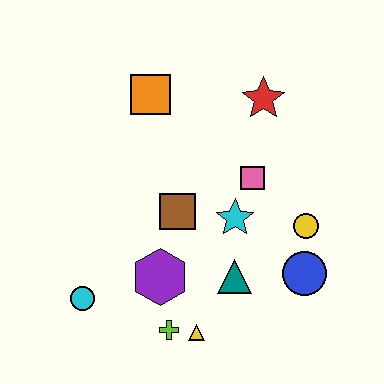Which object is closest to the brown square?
The cyan star is closest to the brown square.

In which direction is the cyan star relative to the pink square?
The cyan star is below the pink square.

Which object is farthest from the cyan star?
The cyan circle is farthest from the cyan star.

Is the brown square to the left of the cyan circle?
No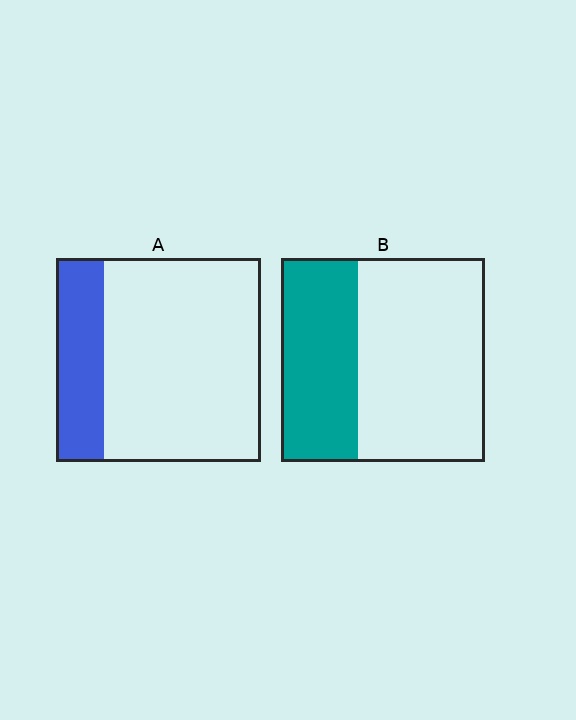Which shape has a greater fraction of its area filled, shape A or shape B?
Shape B.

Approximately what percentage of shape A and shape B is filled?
A is approximately 25% and B is approximately 40%.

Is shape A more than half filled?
No.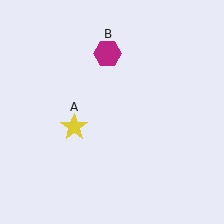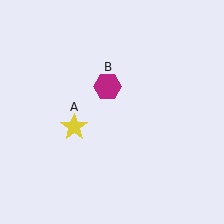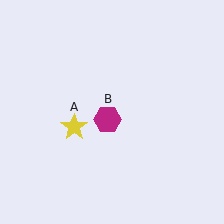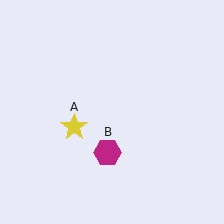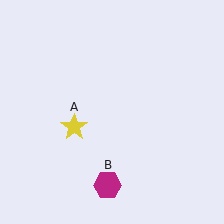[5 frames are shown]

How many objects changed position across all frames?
1 object changed position: magenta hexagon (object B).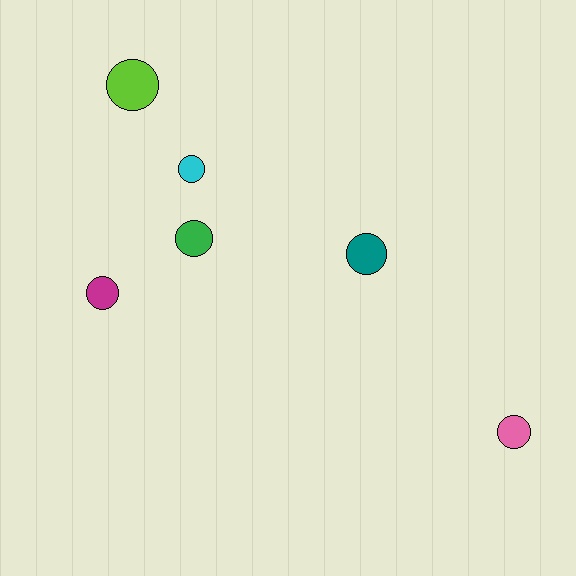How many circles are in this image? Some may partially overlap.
There are 6 circles.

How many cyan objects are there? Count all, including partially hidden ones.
There is 1 cyan object.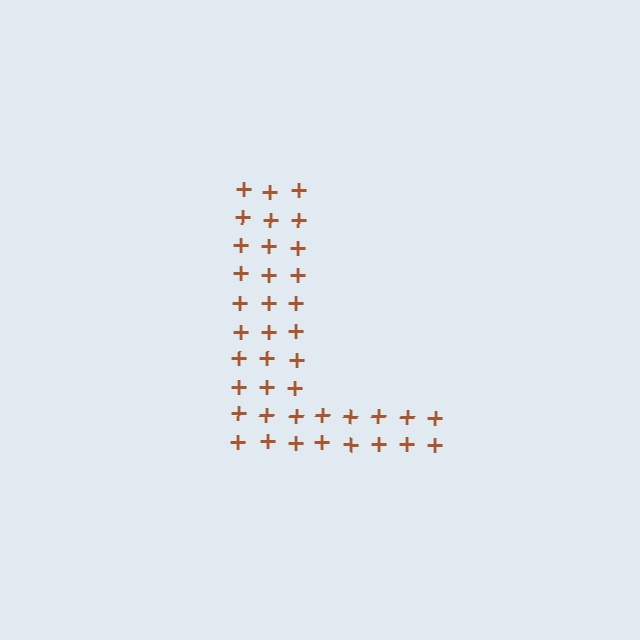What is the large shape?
The large shape is the letter L.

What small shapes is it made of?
It is made of small plus signs.